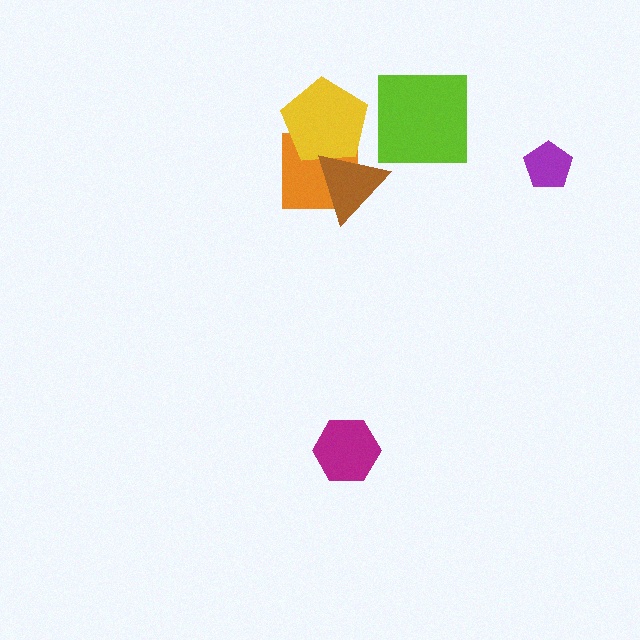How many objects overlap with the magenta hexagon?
0 objects overlap with the magenta hexagon.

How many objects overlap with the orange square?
2 objects overlap with the orange square.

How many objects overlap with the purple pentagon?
0 objects overlap with the purple pentagon.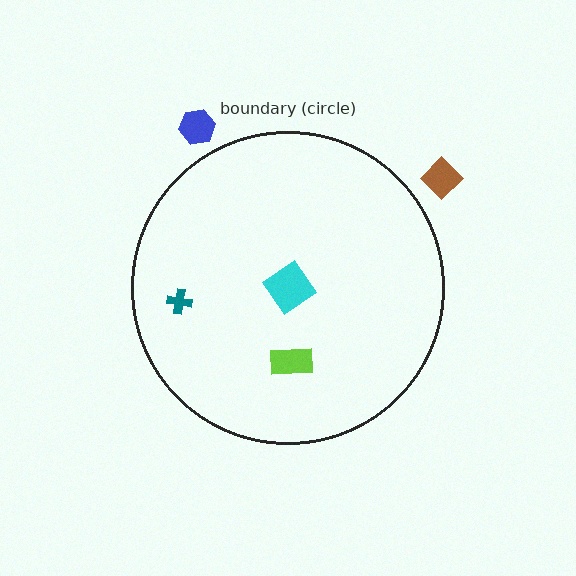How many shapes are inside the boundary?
3 inside, 2 outside.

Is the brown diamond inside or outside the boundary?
Outside.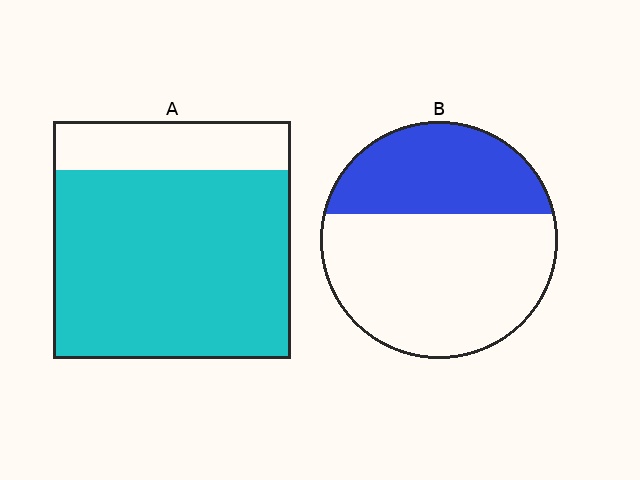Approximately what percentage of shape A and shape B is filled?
A is approximately 80% and B is approximately 35%.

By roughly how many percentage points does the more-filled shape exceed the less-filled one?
By roughly 45 percentage points (A over B).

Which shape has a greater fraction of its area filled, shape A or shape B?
Shape A.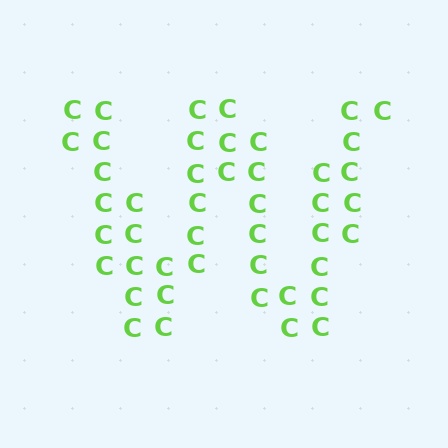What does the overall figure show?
The overall figure shows the letter W.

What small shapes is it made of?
It is made of small letter C's.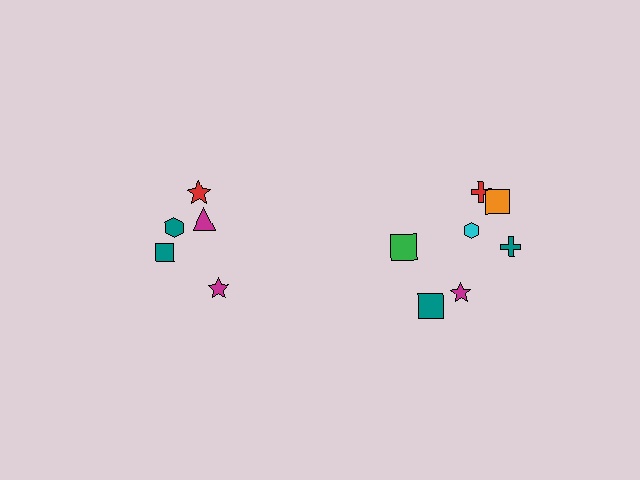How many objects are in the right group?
There are 7 objects.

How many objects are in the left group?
There are 5 objects.